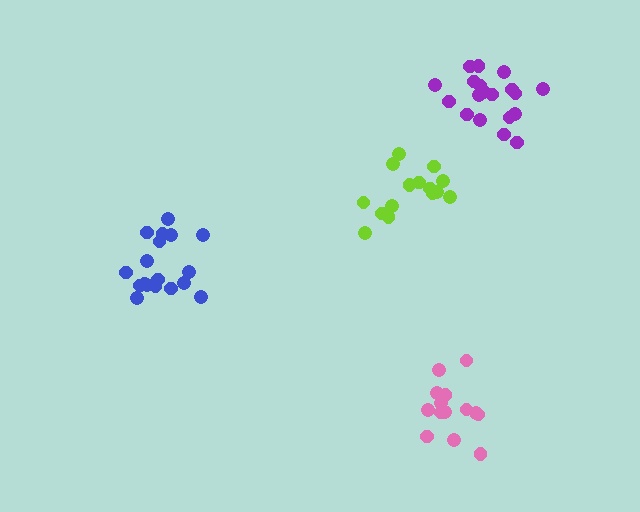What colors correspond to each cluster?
The clusters are colored: purple, lime, blue, pink.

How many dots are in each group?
Group 1: 19 dots, Group 2: 15 dots, Group 3: 18 dots, Group 4: 14 dots (66 total).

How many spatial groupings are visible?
There are 4 spatial groupings.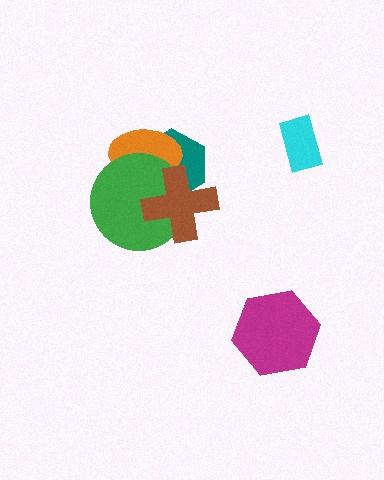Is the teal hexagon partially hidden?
Yes, it is partially covered by another shape.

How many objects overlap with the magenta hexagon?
0 objects overlap with the magenta hexagon.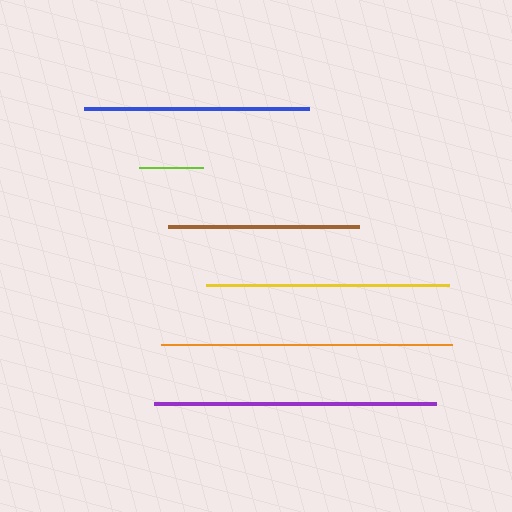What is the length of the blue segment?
The blue segment is approximately 226 pixels long.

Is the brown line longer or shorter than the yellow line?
The yellow line is longer than the brown line.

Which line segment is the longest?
The orange line is the longest at approximately 291 pixels.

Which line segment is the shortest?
The lime line is the shortest at approximately 64 pixels.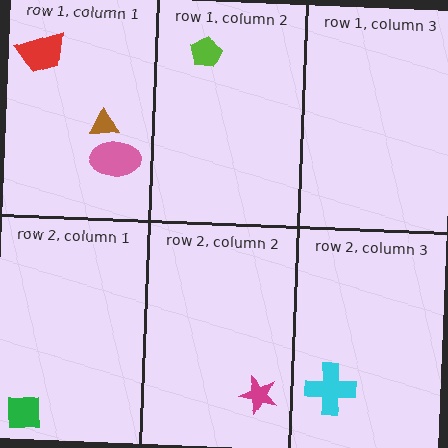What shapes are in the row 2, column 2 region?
The magenta star.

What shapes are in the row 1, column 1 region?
The brown triangle, the pink ellipse, the red trapezoid.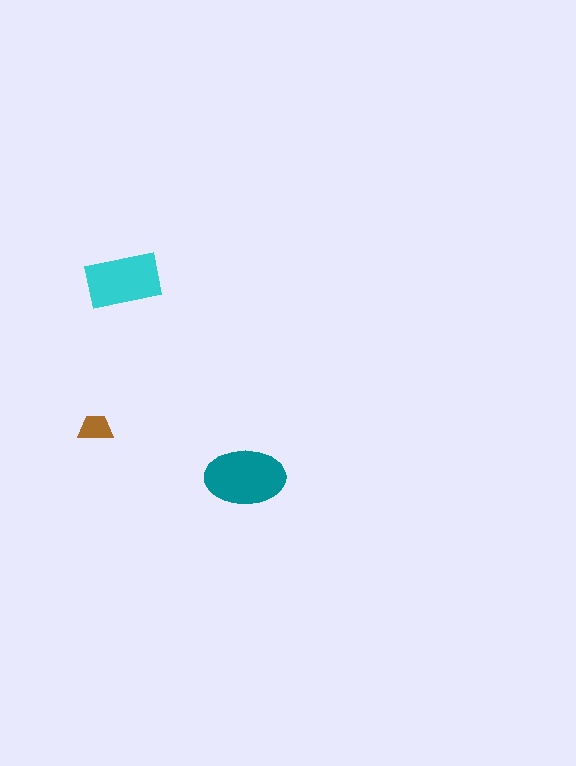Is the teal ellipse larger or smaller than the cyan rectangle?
Larger.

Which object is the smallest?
The brown trapezoid.